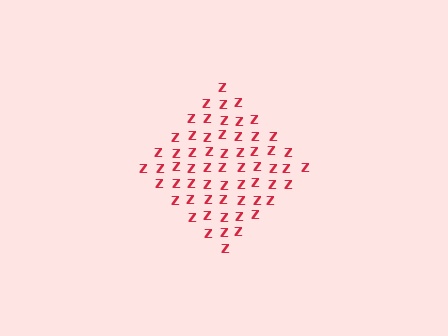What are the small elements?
The small elements are letter Z's.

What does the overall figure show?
The overall figure shows a diamond.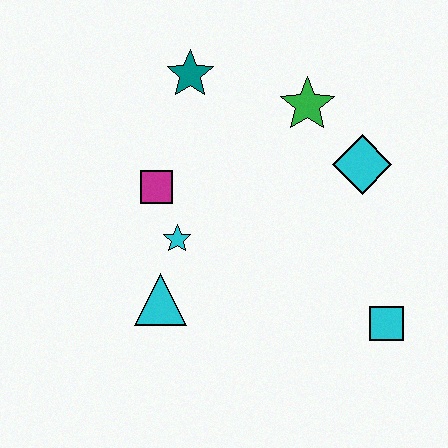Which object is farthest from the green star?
The cyan triangle is farthest from the green star.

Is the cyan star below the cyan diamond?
Yes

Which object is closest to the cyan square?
The cyan diamond is closest to the cyan square.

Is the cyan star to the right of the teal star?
No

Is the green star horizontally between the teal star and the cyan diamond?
Yes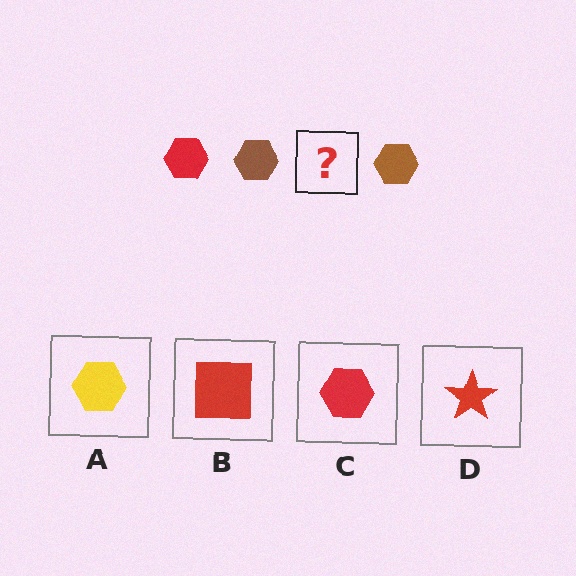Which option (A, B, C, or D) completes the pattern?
C.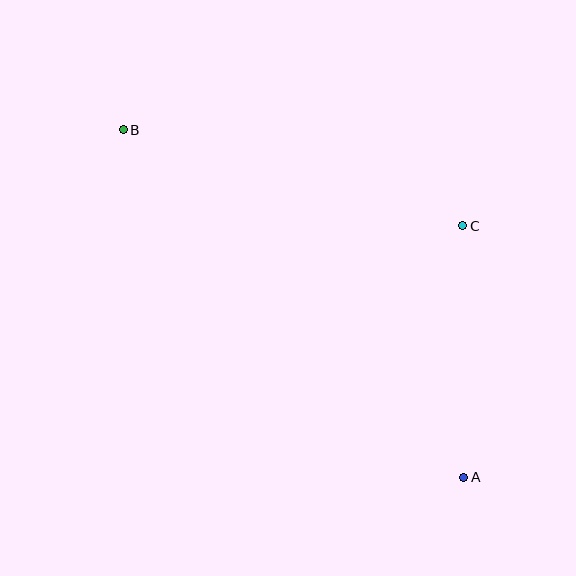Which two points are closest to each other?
Points A and C are closest to each other.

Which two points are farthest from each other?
Points A and B are farthest from each other.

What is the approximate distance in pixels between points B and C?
The distance between B and C is approximately 353 pixels.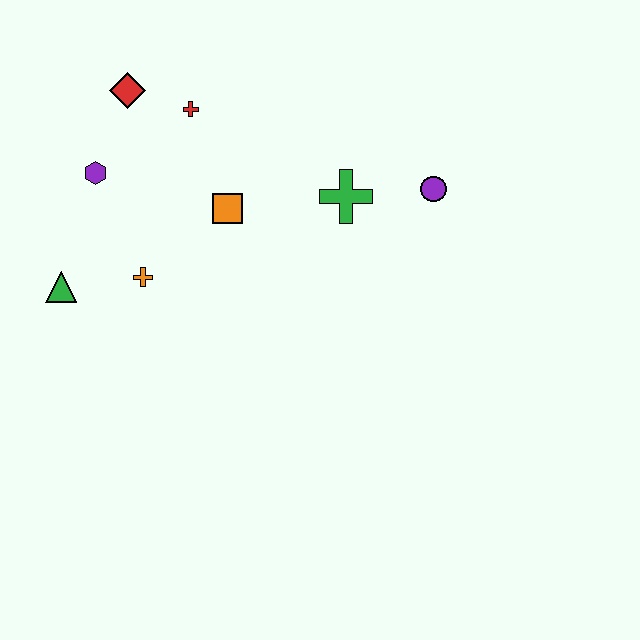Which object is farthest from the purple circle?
The green triangle is farthest from the purple circle.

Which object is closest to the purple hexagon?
The red diamond is closest to the purple hexagon.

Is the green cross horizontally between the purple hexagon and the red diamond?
No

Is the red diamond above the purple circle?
Yes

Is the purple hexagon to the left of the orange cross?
Yes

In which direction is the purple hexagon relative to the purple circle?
The purple hexagon is to the left of the purple circle.